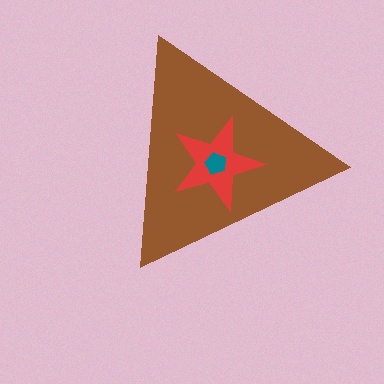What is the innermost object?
The teal pentagon.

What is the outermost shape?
The brown triangle.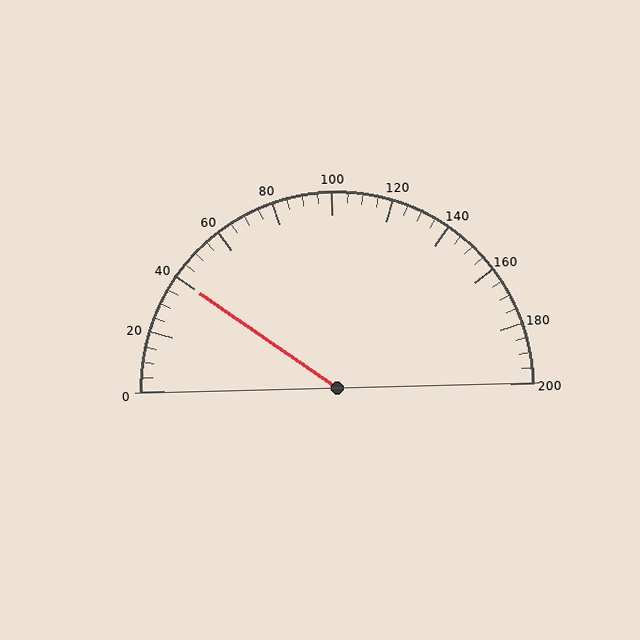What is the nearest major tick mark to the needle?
The nearest major tick mark is 40.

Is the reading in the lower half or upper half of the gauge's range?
The reading is in the lower half of the range (0 to 200).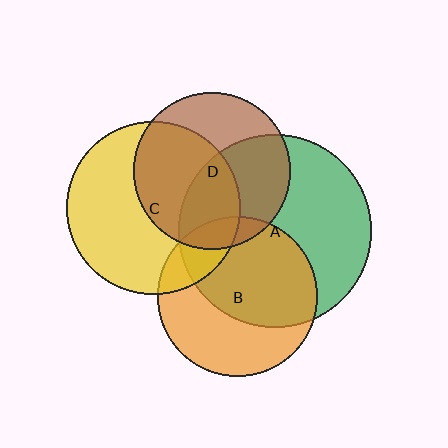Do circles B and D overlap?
Yes.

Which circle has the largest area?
Circle A (green).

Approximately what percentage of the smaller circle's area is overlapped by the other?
Approximately 10%.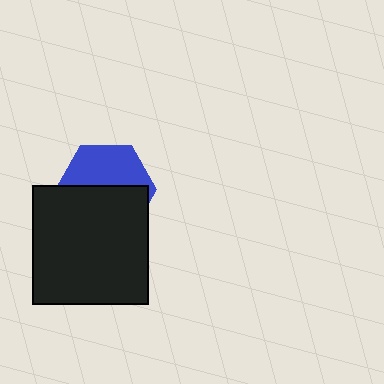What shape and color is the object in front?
The object in front is a black rectangle.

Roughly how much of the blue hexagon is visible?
About half of it is visible (roughly 45%).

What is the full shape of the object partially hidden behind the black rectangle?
The partially hidden object is a blue hexagon.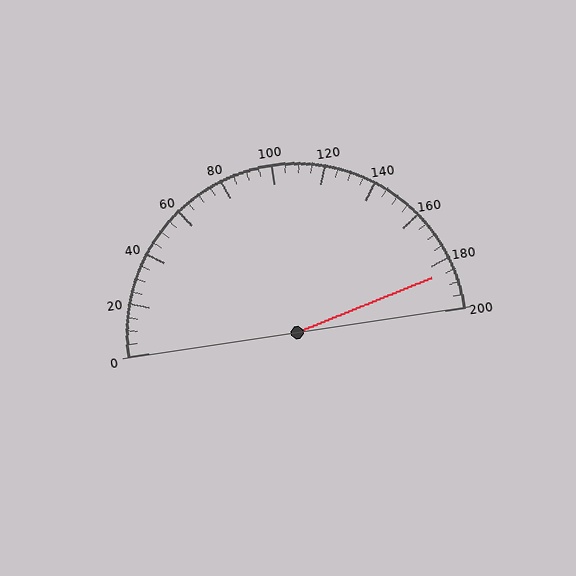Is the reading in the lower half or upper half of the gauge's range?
The reading is in the upper half of the range (0 to 200).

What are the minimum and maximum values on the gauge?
The gauge ranges from 0 to 200.